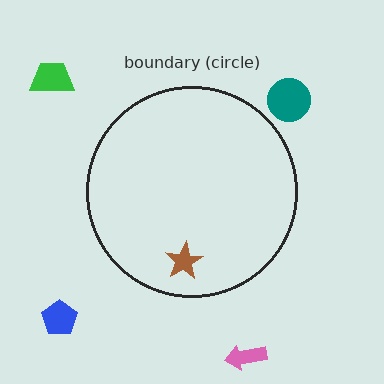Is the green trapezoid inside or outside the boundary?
Outside.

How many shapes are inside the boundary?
1 inside, 4 outside.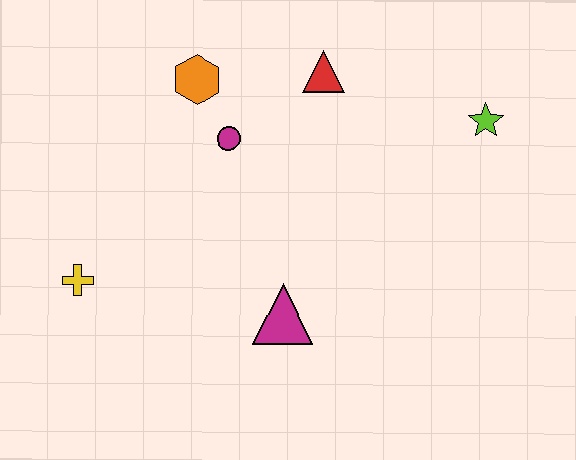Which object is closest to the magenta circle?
The orange hexagon is closest to the magenta circle.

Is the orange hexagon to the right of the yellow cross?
Yes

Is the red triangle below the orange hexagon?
No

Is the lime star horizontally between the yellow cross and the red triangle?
No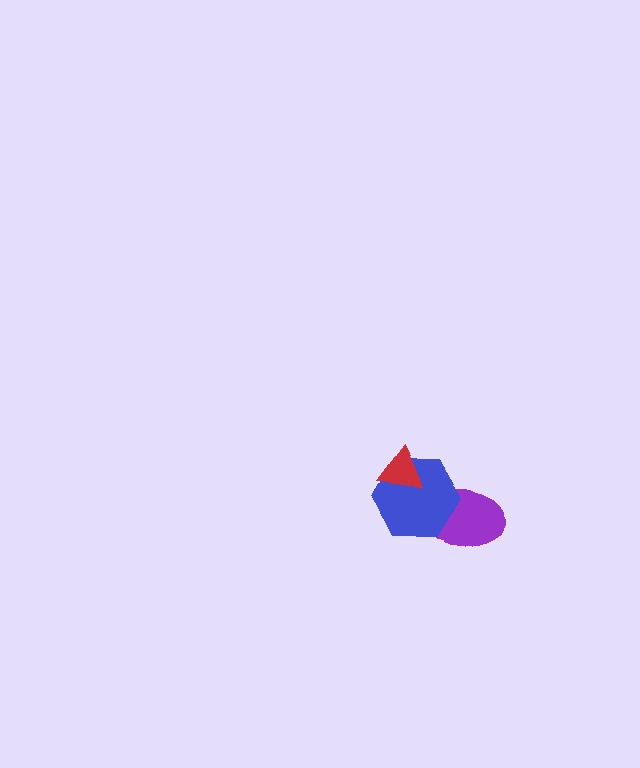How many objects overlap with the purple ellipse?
1 object overlaps with the purple ellipse.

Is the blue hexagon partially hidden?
Yes, it is partially covered by another shape.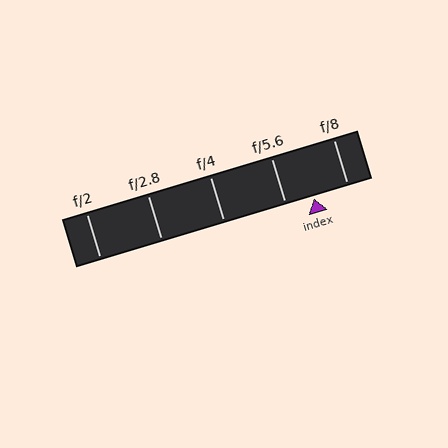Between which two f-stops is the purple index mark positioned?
The index mark is between f/5.6 and f/8.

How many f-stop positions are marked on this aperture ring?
There are 5 f-stop positions marked.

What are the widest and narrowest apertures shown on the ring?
The widest aperture shown is f/2 and the narrowest is f/8.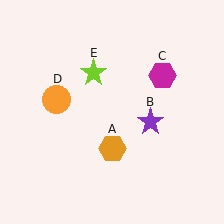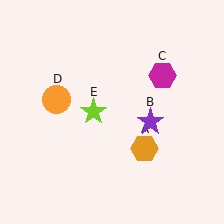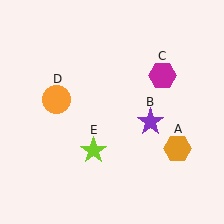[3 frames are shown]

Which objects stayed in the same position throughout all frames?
Purple star (object B) and magenta hexagon (object C) and orange circle (object D) remained stationary.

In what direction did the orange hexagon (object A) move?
The orange hexagon (object A) moved right.